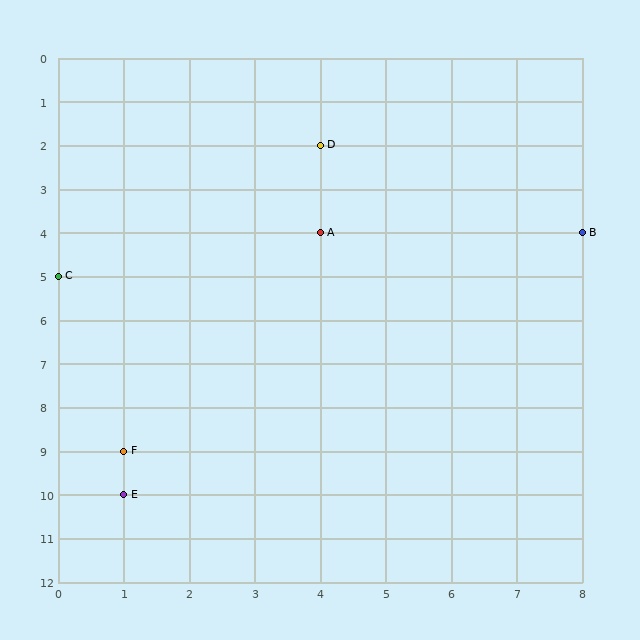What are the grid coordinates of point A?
Point A is at grid coordinates (4, 4).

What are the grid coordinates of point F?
Point F is at grid coordinates (1, 9).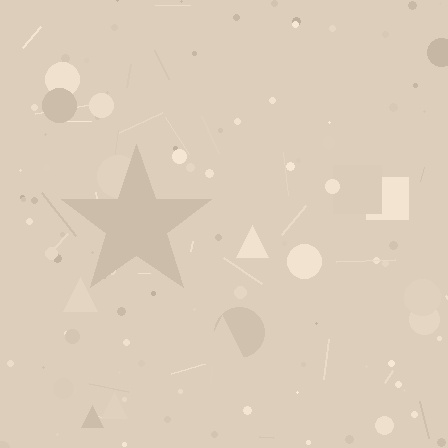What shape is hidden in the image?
A star is hidden in the image.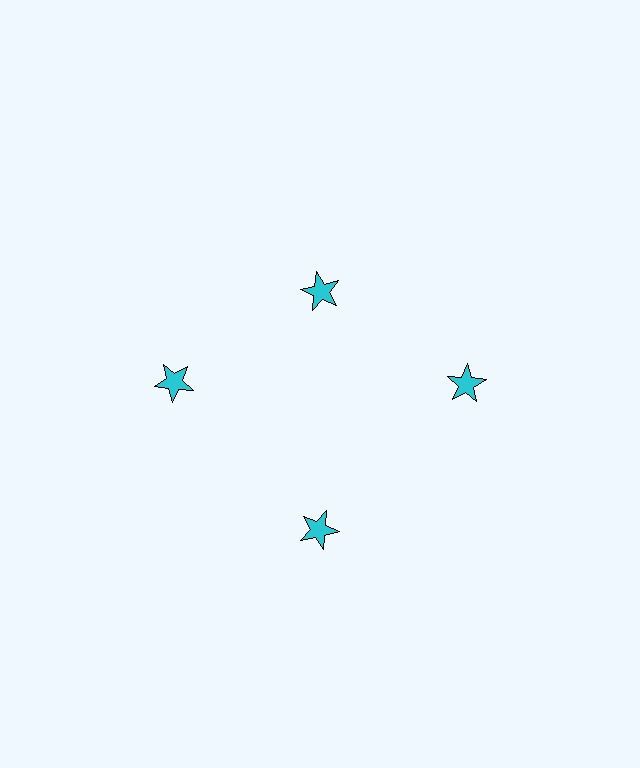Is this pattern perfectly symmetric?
No. The 4 cyan stars are arranged in a ring, but one element near the 12 o'clock position is pulled inward toward the center, breaking the 4-fold rotational symmetry.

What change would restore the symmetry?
The symmetry would be restored by moving it outward, back onto the ring so that all 4 stars sit at equal angles and equal distance from the center.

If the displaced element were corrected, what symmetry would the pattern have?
It would have 4-fold rotational symmetry — the pattern would map onto itself every 90 degrees.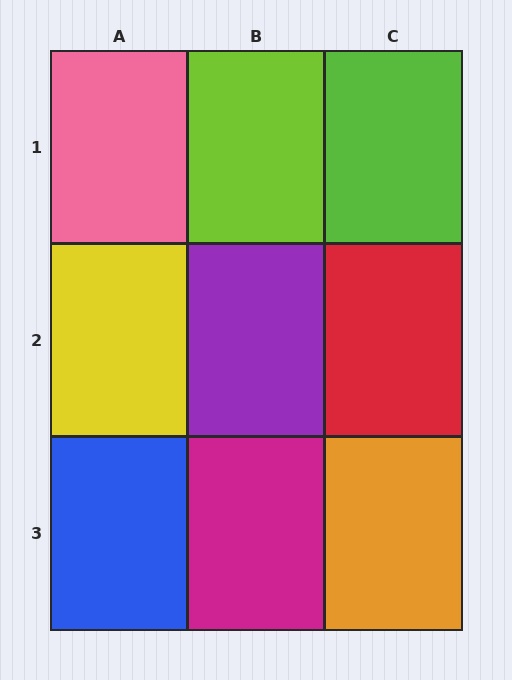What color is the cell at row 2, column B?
Purple.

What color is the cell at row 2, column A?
Yellow.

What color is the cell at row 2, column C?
Red.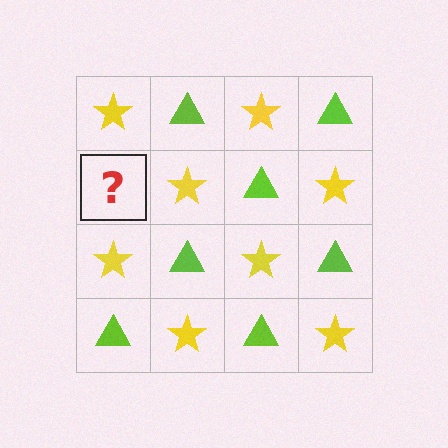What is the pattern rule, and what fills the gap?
The rule is that it alternates yellow star and lime triangle in a checkerboard pattern. The gap should be filled with a lime triangle.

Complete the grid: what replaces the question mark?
The question mark should be replaced with a lime triangle.